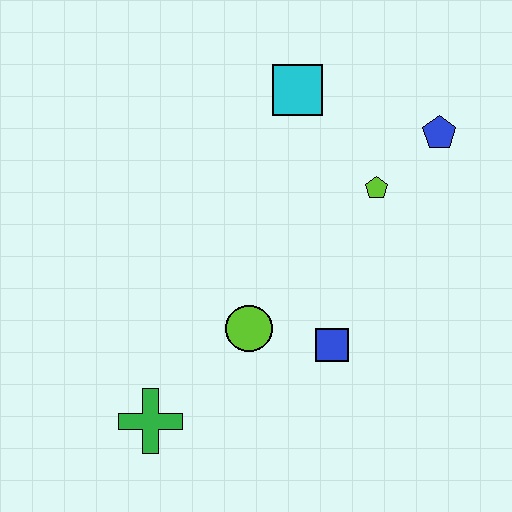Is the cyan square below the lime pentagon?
No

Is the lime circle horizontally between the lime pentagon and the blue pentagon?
No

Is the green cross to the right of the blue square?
No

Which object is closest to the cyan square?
The lime pentagon is closest to the cyan square.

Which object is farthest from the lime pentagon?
The green cross is farthest from the lime pentagon.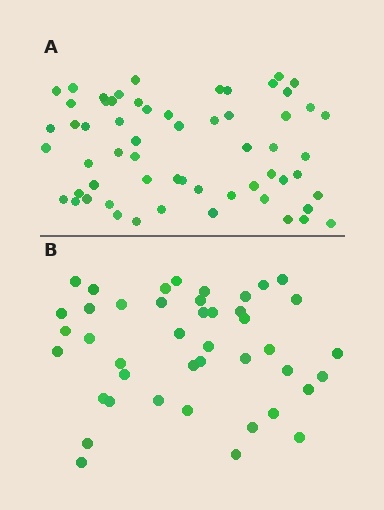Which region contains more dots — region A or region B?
Region A (the top region) has more dots.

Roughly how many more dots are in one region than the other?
Region A has approximately 15 more dots than region B.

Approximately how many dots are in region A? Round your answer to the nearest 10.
About 60 dots.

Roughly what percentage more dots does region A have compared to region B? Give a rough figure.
About 40% more.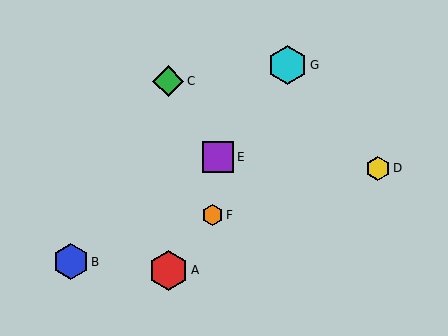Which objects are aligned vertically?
Objects A, C are aligned vertically.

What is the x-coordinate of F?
Object F is at x≈213.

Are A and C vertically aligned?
Yes, both are at x≈168.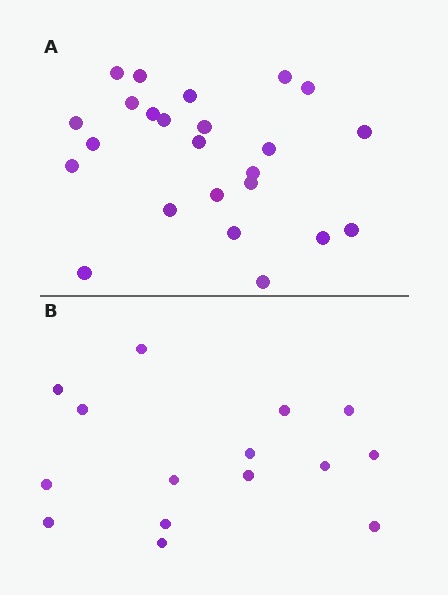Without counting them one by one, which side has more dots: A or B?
Region A (the top region) has more dots.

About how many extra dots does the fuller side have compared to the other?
Region A has roughly 8 or so more dots than region B.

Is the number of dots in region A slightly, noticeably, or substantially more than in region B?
Region A has substantially more. The ratio is roughly 1.6 to 1.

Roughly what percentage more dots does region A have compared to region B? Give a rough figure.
About 60% more.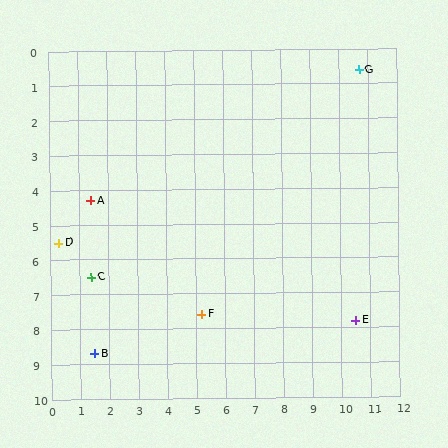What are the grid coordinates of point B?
Point B is at approximately (1.5, 8.7).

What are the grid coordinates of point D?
Point D is at approximately (0.3, 5.5).